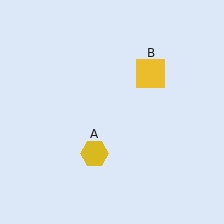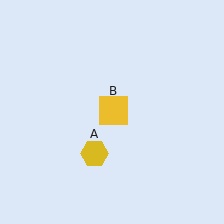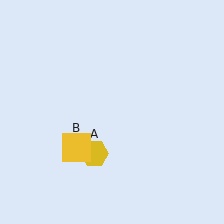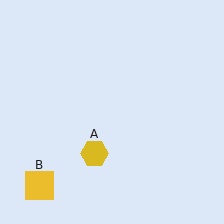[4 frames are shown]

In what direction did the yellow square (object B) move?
The yellow square (object B) moved down and to the left.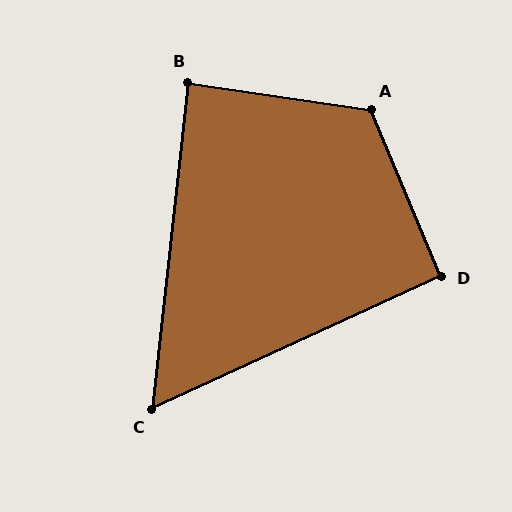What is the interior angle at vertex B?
Approximately 88 degrees (approximately right).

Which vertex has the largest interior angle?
A, at approximately 121 degrees.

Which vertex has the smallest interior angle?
C, at approximately 59 degrees.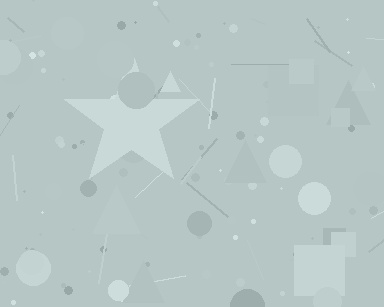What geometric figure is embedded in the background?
A star is embedded in the background.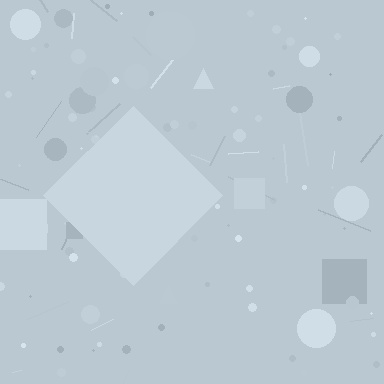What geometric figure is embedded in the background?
A diamond is embedded in the background.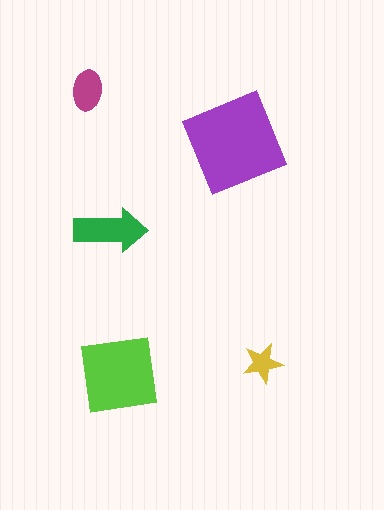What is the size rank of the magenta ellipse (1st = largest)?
4th.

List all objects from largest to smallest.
The purple square, the lime square, the green arrow, the magenta ellipse, the yellow star.